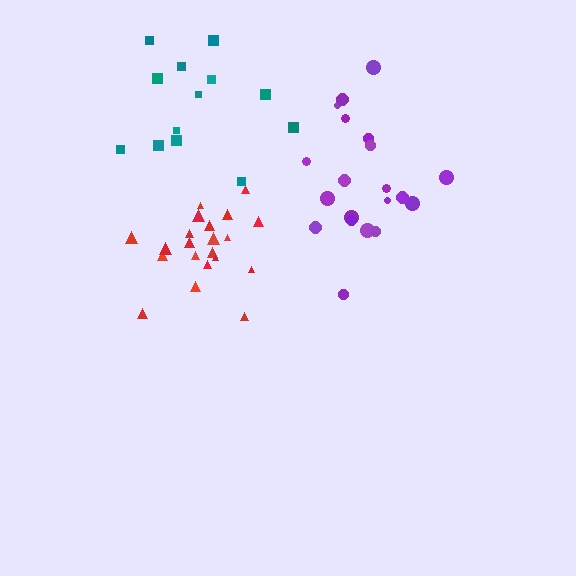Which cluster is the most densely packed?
Red.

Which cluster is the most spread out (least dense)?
Teal.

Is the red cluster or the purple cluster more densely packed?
Red.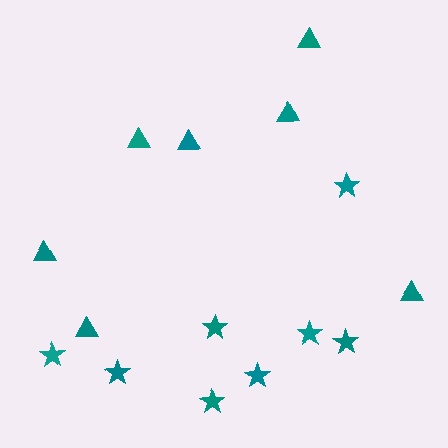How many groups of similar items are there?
There are 2 groups: one group of stars (8) and one group of triangles (7).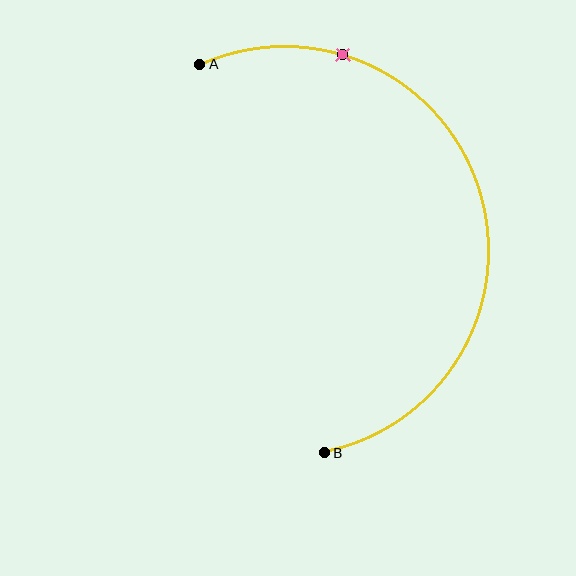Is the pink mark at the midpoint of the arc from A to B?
No. The pink mark lies on the arc but is closer to endpoint A. The arc midpoint would be at the point on the curve equidistant along the arc from both A and B.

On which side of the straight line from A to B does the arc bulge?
The arc bulges to the right of the straight line connecting A and B.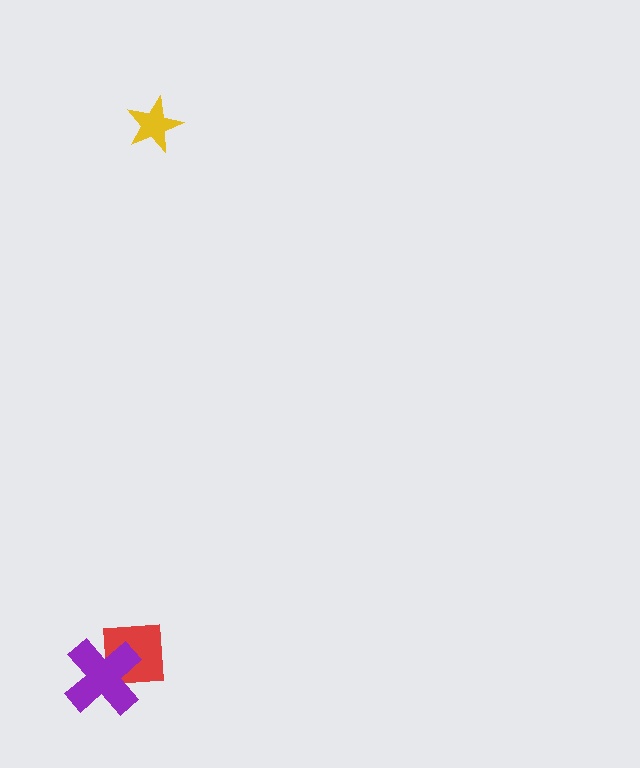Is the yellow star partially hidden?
No, no other shape covers it.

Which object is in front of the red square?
The purple cross is in front of the red square.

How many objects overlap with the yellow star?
0 objects overlap with the yellow star.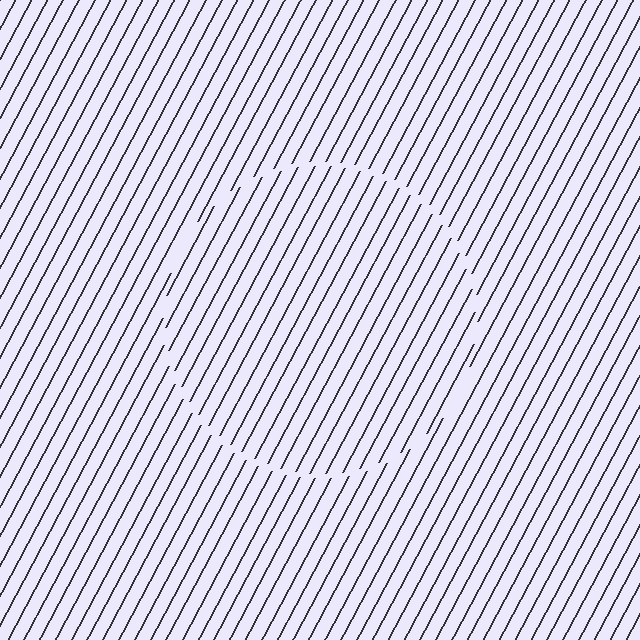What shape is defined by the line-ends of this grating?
An illusory circle. The interior of the shape contains the same grating, shifted by half a period — the contour is defined by the phase discontinuity where line-ends from the inner and outer gratings abut.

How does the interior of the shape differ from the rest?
The interior of the shape contains the same grating, shifted by half a period — the contour is defined by the phase discontinuity where line-ends from the inner and outer gratings abut.